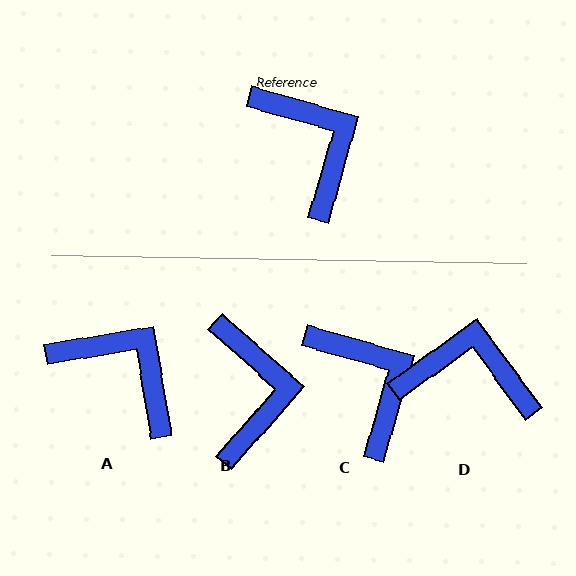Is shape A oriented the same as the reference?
No, it is off by about 25 degrees.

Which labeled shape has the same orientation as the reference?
C.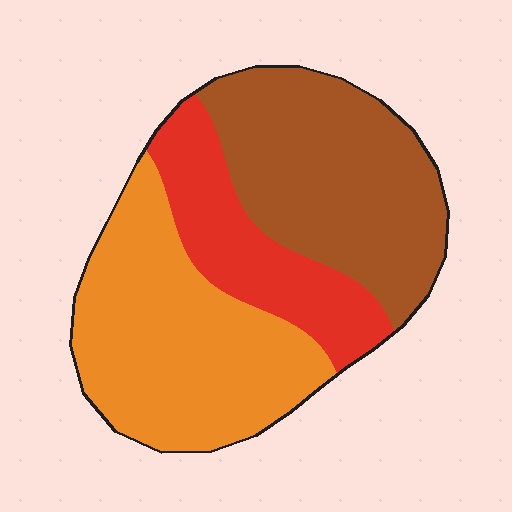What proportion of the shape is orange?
Orange takes up about two fifths (2/5) of the shape.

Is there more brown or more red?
Brown.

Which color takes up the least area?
Red, at roughly 20%.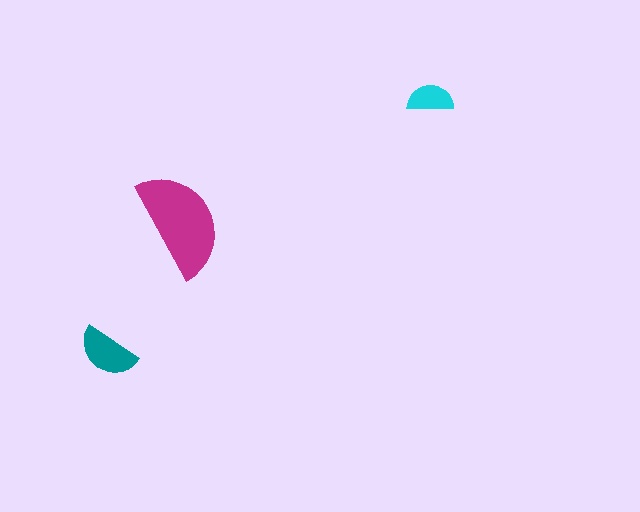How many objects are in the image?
There are 3 objects in the image.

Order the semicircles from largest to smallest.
the magenta one, the teal one, the cyan one.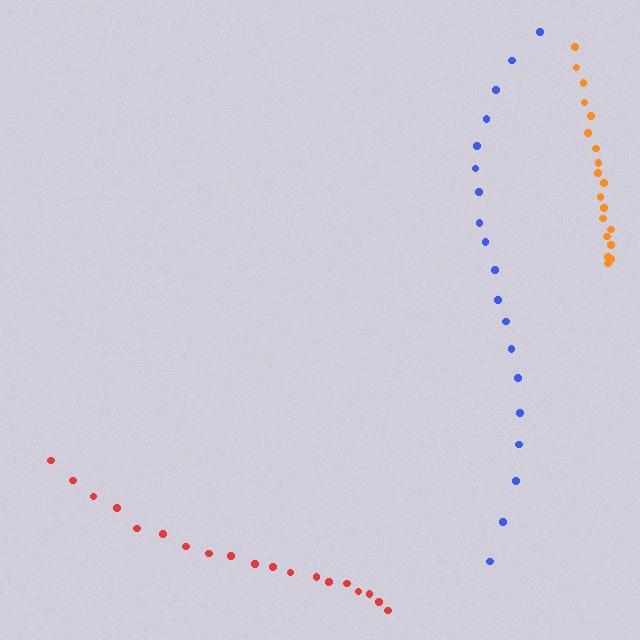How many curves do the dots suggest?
There are 3 distinct paths.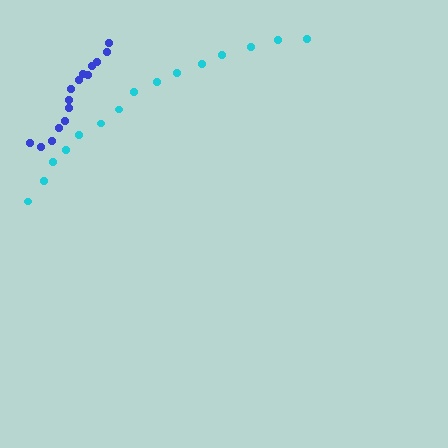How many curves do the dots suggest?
There are 2 distinct paths.